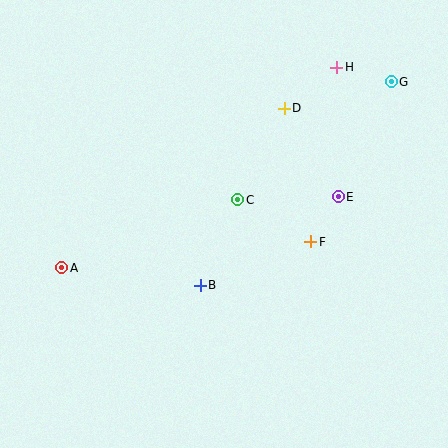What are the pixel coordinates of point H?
Point H is at (337, 67).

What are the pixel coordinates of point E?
Point E is at (338, 197).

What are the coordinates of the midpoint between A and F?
The midpoint between A and F is at (186, 255).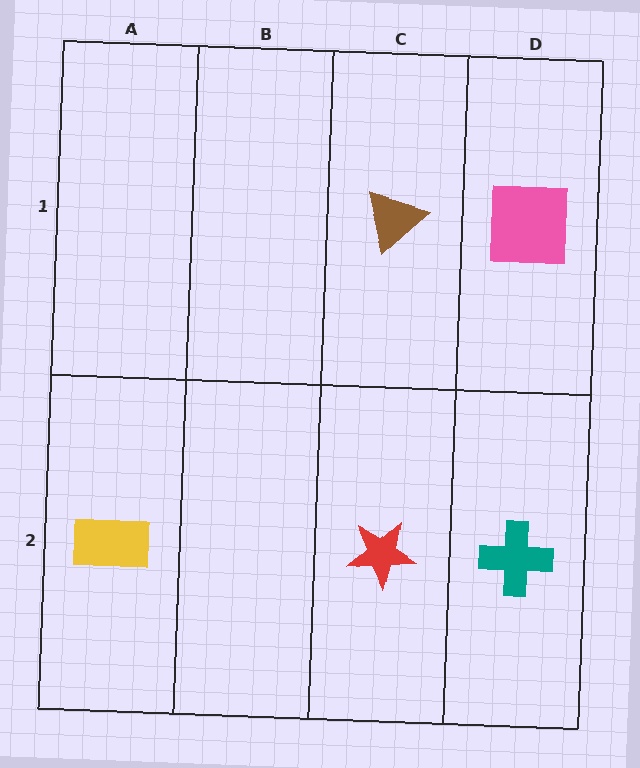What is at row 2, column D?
A teal cross.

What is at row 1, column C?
A brown triangle.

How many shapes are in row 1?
2 shapes.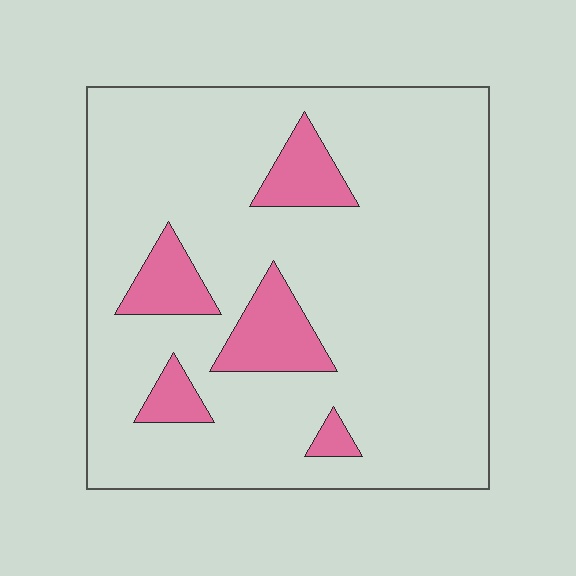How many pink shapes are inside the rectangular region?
5.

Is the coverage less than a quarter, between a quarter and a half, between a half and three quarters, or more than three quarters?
Less than a quarter.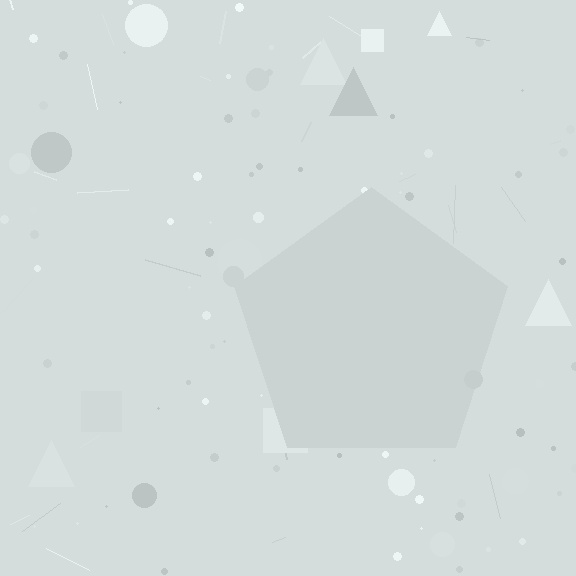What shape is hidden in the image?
A pentagon is hidden in the image.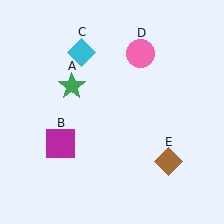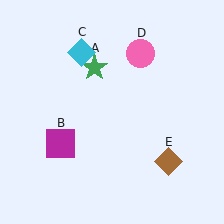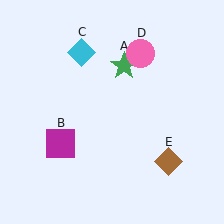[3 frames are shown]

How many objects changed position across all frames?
1 object changed position: green star (object A).